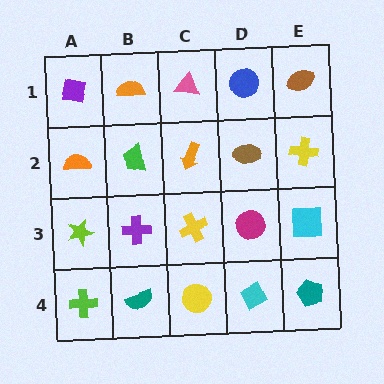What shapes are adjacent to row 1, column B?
A green trapezoid (row 2, column B), a purple square (row 1, column A), a pink triangle (row 1, column C).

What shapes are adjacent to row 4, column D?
A magenta circle (row 3, column D), a yellow circle (row 4, column C), a teal pentagon (row 4, column E).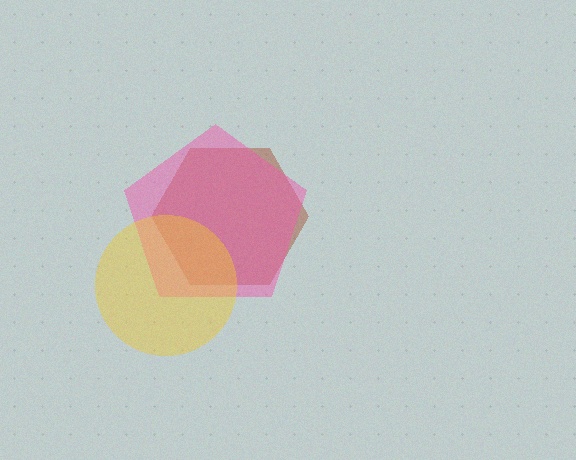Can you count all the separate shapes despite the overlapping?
Yes, there are 3 separate shapes.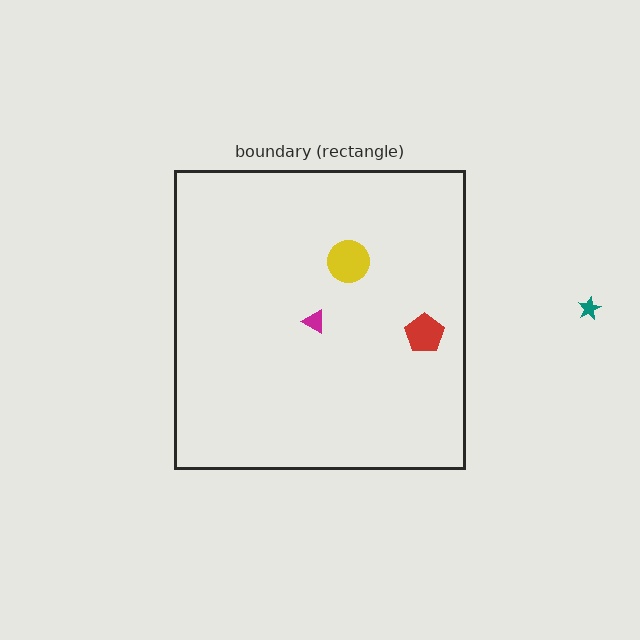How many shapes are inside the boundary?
3 inside, 1 outside.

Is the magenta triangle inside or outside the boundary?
Inside.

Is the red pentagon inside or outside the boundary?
Inside.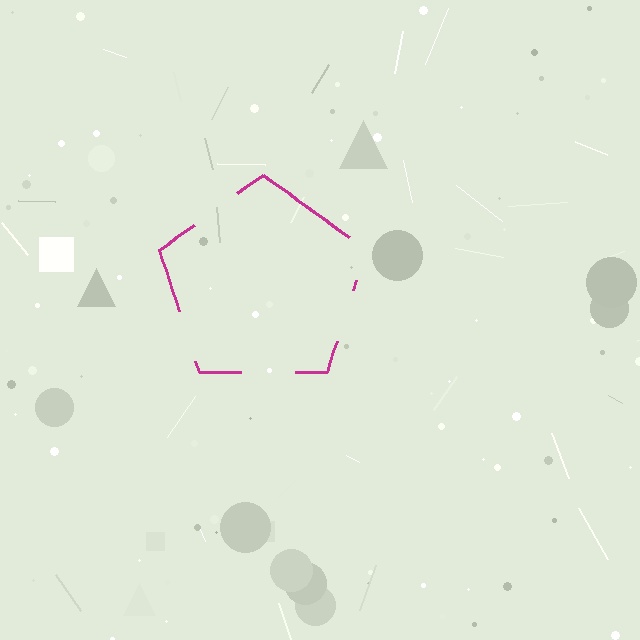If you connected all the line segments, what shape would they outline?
They would outline a pentagon.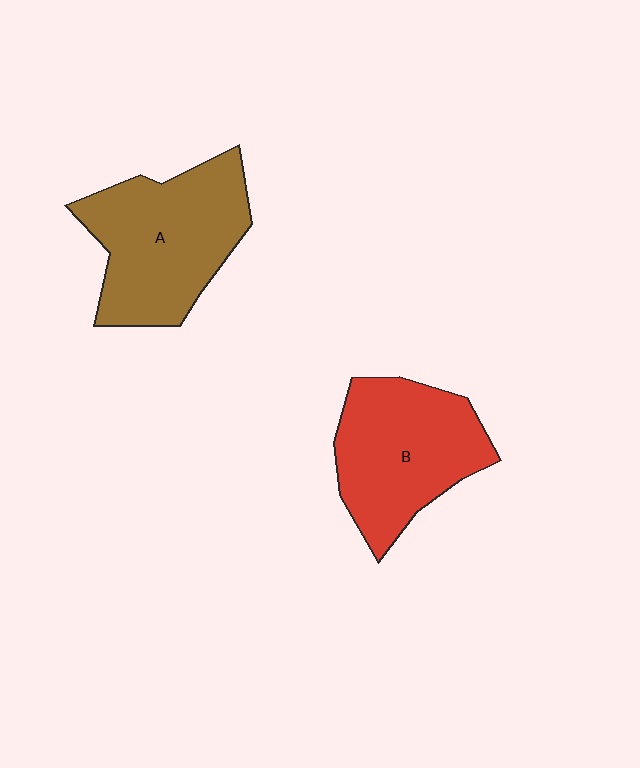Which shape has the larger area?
Shape A (brown).